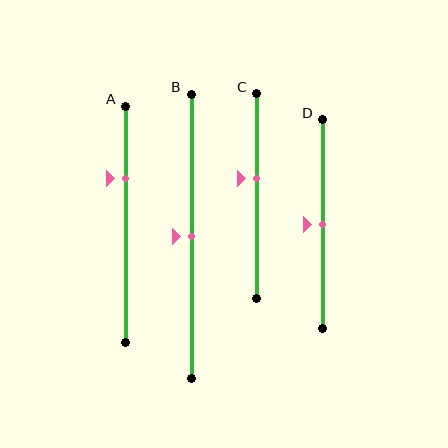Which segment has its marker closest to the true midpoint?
Segment B has its marker closest to the true midpoint.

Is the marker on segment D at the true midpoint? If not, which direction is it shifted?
Yes, the marker on segment D is at the true midpoint.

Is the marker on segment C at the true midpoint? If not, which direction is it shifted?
No, the marker on segment C is shifted upward by about 8% of the segment length.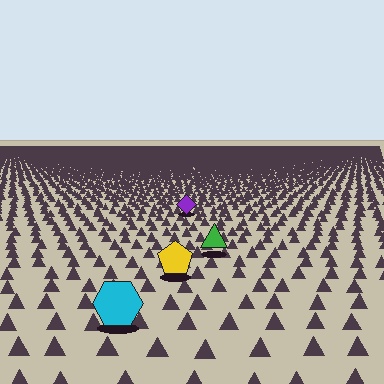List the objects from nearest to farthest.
From nearest to farthest: the cyan hexagon, the yellow pentagon, the green triangle, the purple diamond.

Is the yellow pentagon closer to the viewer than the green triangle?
Yes. The yellow pentagon is closer — you can tell from the texture gradient: the ground texture is coarser near it.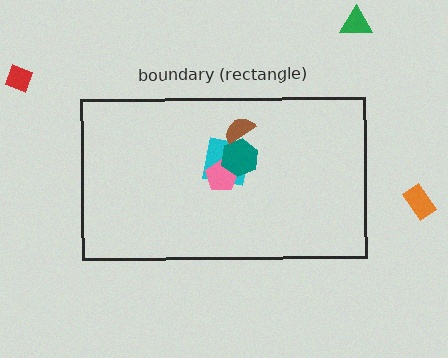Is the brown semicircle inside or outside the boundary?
Inside.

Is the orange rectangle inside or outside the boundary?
Outside.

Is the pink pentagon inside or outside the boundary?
Inside.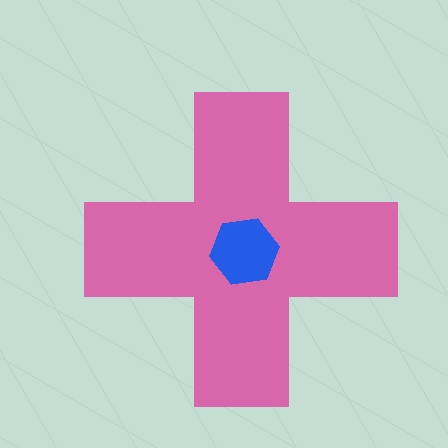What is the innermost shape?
The blue hexagon.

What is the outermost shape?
The pink cross.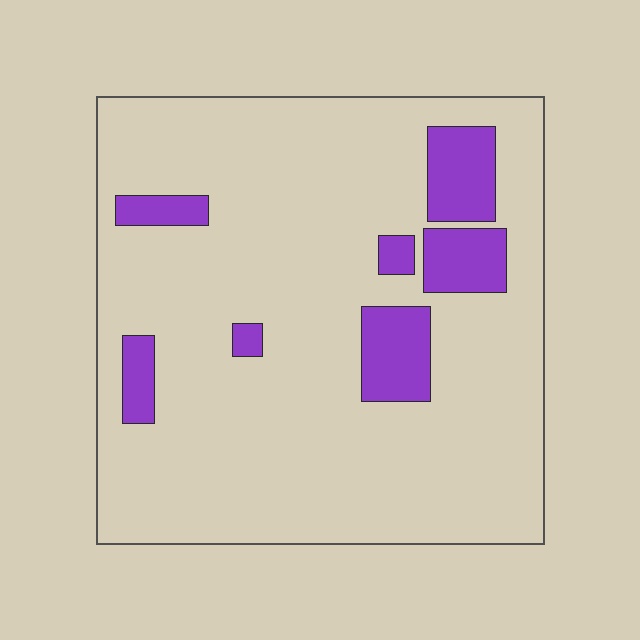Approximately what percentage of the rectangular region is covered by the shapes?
Approximately 15%.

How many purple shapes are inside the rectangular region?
7.